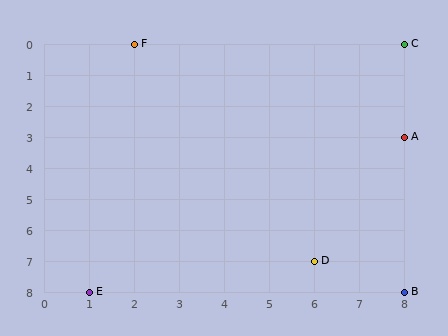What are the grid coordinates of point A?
Point A is at grid coordinates (8, 3).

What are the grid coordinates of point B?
Point B is at grid coordinates (8, 8).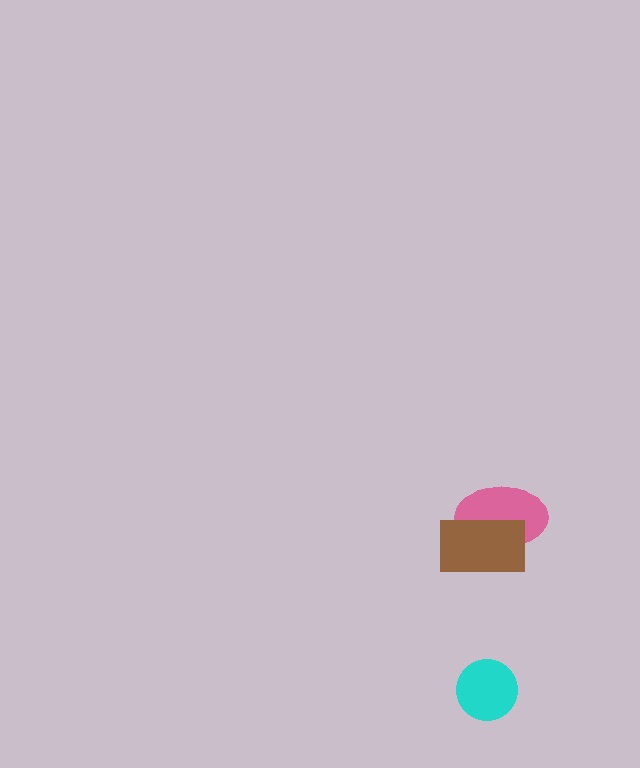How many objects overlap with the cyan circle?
0 objects overlap with the cyan circle.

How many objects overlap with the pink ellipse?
1 object overlaps with the pink ellipse.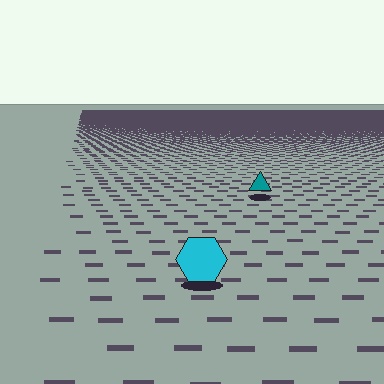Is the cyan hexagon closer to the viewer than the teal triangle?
Yes. The cyan hexagon is closer — you can tell from the texture gradient: the ground texture is coarser near it.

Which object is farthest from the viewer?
The teal triangle is farthest from the viewer. It appears smaller and the ground texture around it is denser.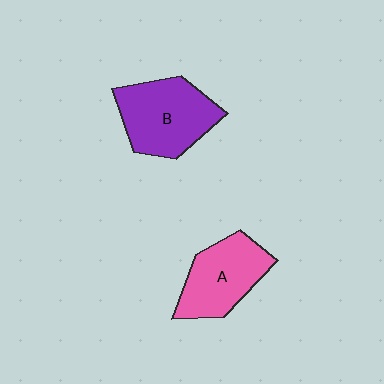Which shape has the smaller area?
Shape A (pink).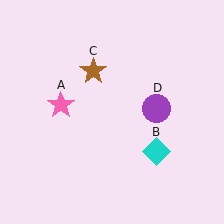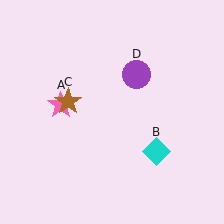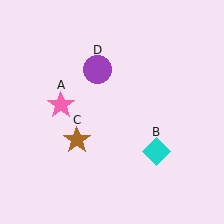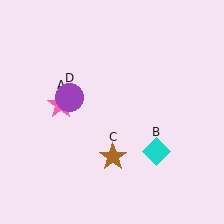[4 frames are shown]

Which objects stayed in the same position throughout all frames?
Pink star (object A) and cyan diamond (object B) remained stationary.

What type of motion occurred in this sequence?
The brown star (object C), purple circle (object D) rotated counterclockwise around the center of the scene.